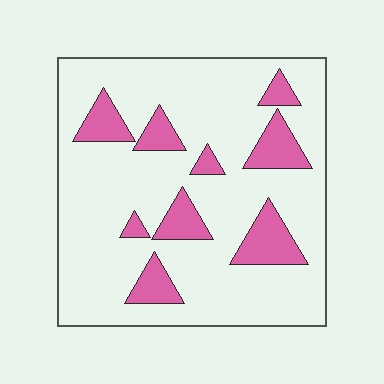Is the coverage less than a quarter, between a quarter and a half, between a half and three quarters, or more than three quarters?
Less than a quarter.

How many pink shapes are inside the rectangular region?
9.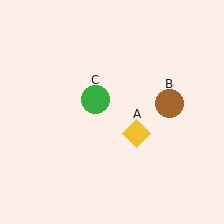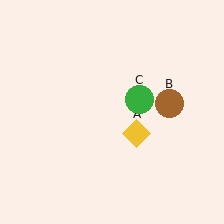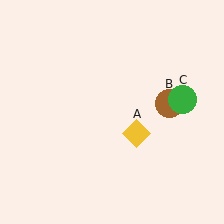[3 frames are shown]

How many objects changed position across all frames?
1 object changed position: green circle (object C).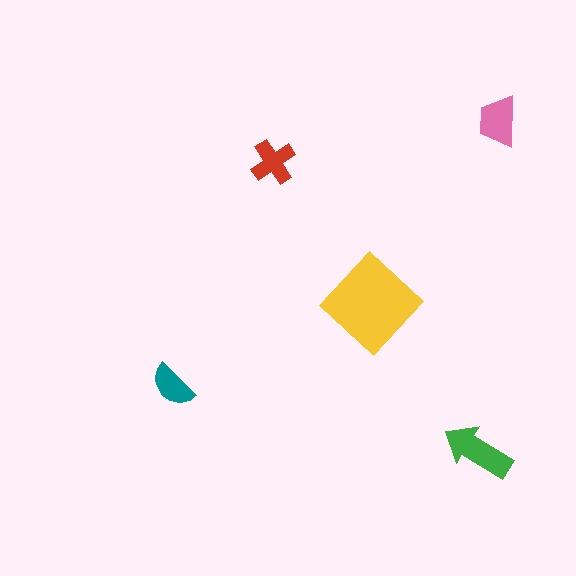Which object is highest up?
The pink trapezoid is topmost.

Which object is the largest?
The yellow diamond.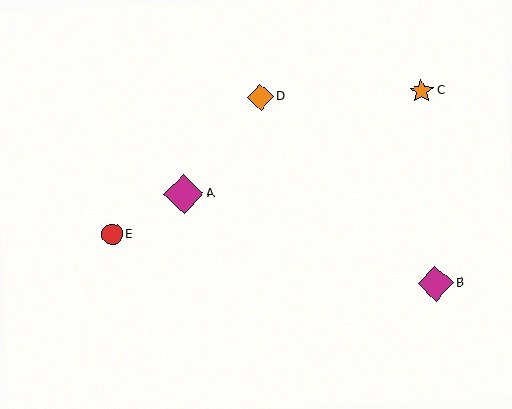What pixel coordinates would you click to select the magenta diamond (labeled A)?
Click at (184, 194) to select the magenta diamond A.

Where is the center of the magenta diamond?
The center of the magenta diamond is at (436, 283).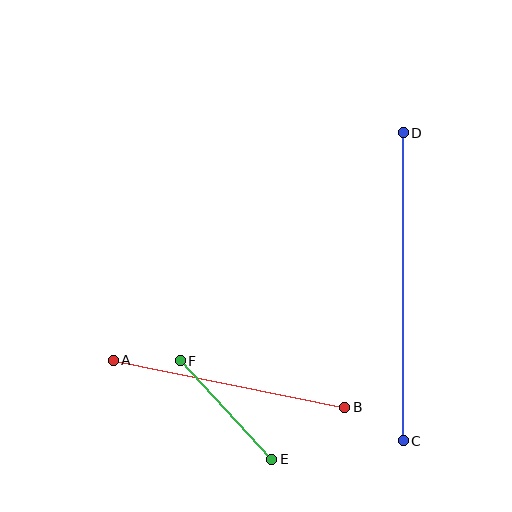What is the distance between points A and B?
The distance is approximately 236 pixels.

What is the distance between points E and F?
The distance is approximately 134 pixels.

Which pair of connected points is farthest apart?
Points C and D are farthest apart.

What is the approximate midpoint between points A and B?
The midpoint is at approximately (229, 384) pixels.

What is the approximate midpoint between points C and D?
The midpoint is at approximately (403, 287) pixels.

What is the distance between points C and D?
The distance is approximately 308 pixels.